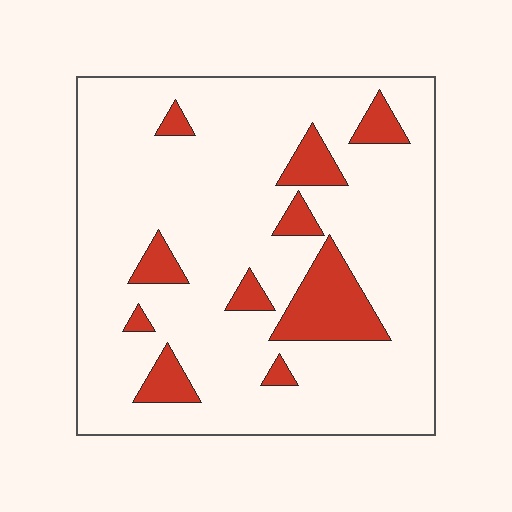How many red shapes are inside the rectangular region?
10.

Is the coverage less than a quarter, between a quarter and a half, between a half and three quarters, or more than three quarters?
Less than a quarter.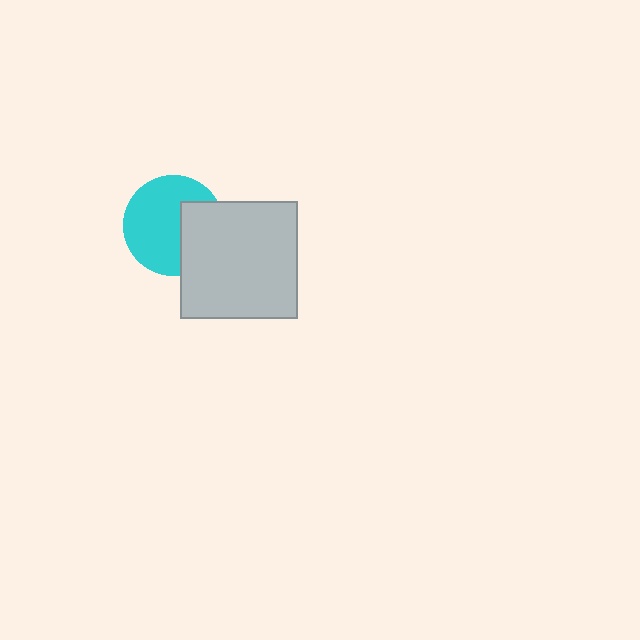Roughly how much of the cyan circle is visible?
Most of it is visible (roughly 66%).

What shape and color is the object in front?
The object in front is a light gray square.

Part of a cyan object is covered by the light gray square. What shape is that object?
It is a circle.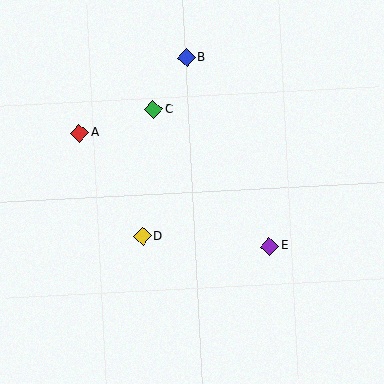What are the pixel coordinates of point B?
Point B is at (186, 58).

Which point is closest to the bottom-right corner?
Point E is closest to the bottom-right corner.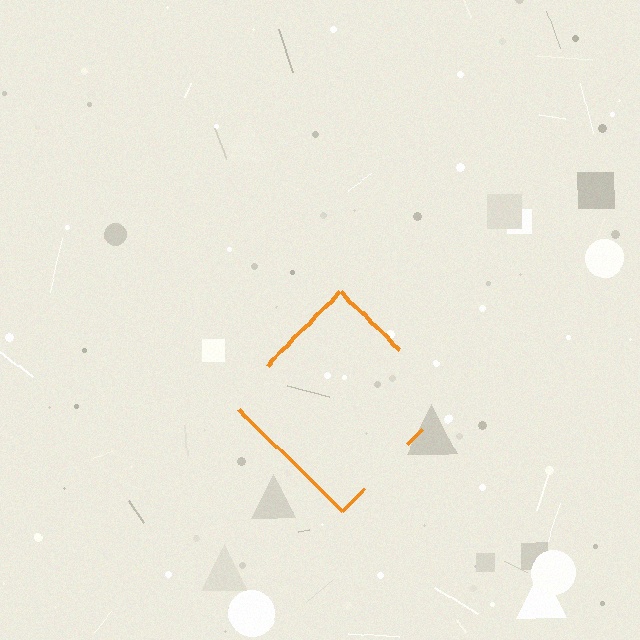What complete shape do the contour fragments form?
The contour fragments form a diamond.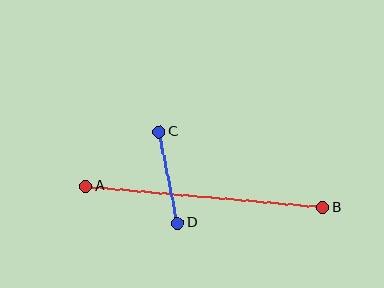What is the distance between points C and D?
The distance is approximately 93 pixels.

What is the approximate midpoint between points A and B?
The midpoint is at approximately (204, 197) pixels.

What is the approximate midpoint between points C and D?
The midpoint is at approximately (168, 177) pixels.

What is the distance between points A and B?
The distance is approximately 238 pixels.